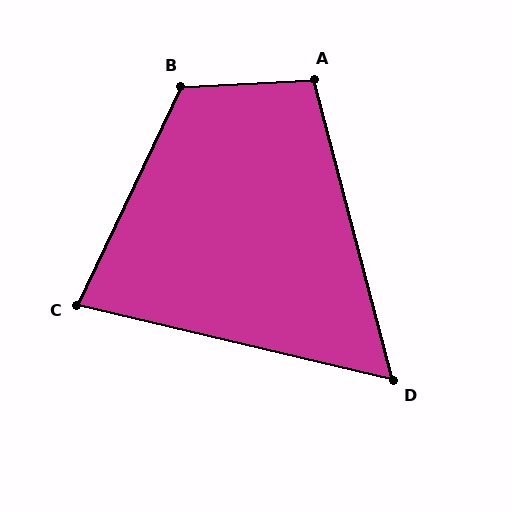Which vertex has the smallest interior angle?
D, at approximately 62 degrees.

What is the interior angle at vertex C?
Approximately 78 degrees (acute).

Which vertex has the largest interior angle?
B, at approximately 118 degrees.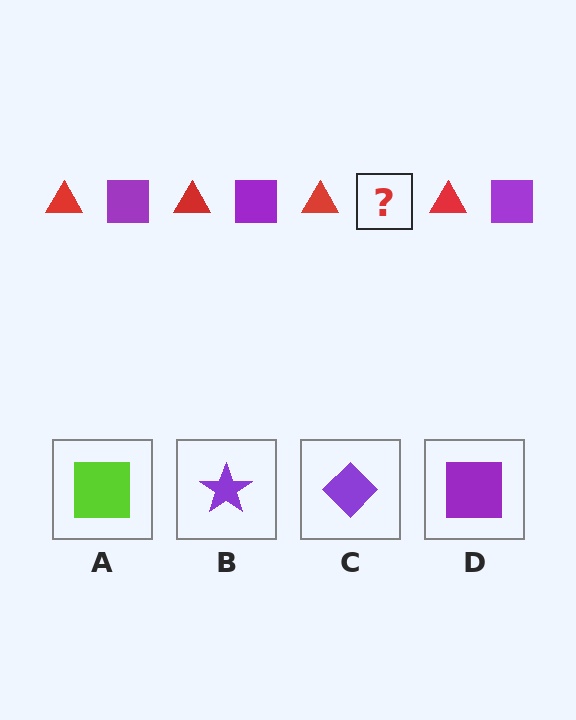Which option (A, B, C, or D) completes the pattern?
D.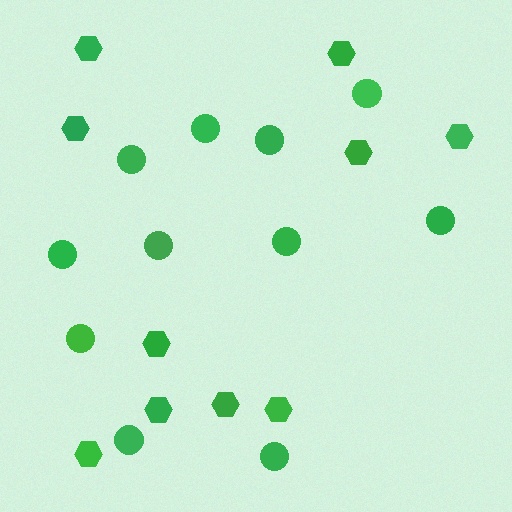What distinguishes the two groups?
There are 2 groups: one group of hexagons (10) and one group of circles (11).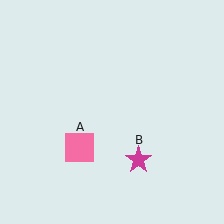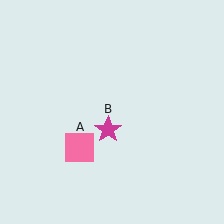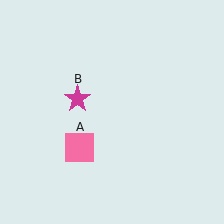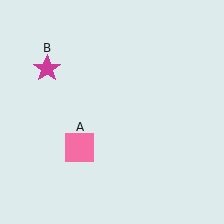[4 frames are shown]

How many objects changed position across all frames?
1 object changed position: magenta star (object B).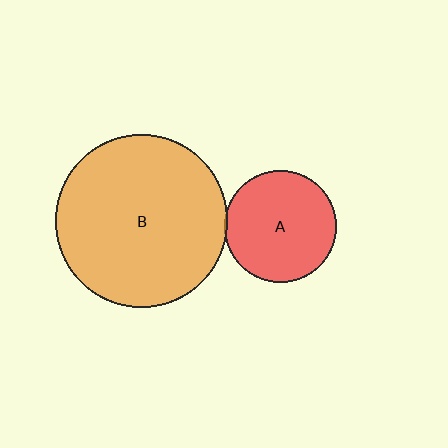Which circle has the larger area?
Circle B (orange).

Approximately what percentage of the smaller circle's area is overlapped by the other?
Approximately 5%.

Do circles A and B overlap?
Yes.